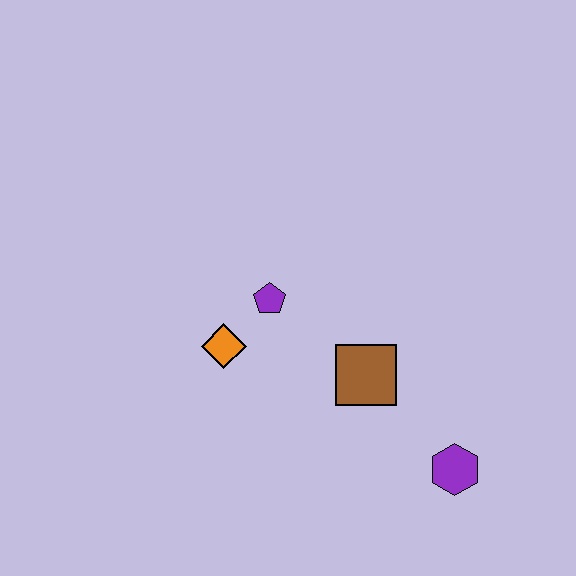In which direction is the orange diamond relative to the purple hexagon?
The orange diamond is to the left of the purple hexagon.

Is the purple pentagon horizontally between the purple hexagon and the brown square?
No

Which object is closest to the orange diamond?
The purple pentagon is closest to the orange diamond.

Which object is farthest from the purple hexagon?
The orange diamond is farthest from the purple hexagon.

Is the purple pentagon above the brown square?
Yes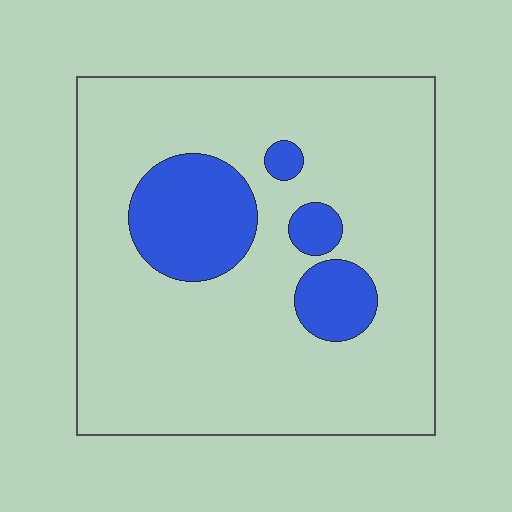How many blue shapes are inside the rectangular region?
4.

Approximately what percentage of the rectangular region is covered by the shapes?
Approximately 15%.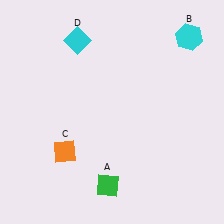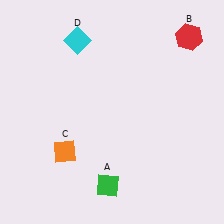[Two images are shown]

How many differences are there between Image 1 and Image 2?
There is 1 difference between the two images.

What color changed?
The hexagon (B) changed from cyan in Image 1 to red in Image 2.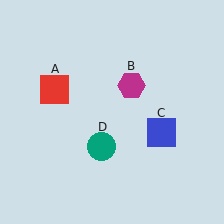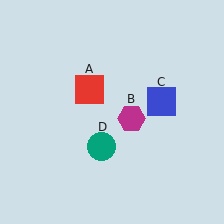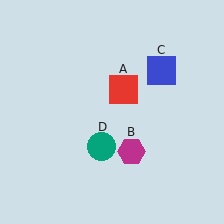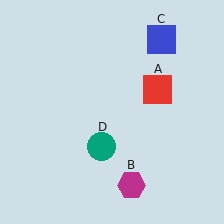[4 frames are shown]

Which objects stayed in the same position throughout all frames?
Teal circle (object D) remained stationary.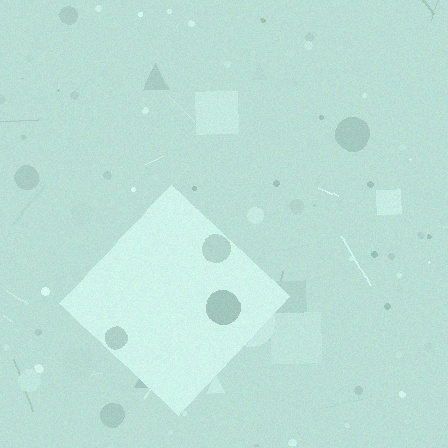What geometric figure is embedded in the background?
A diamond is embedded in the background.